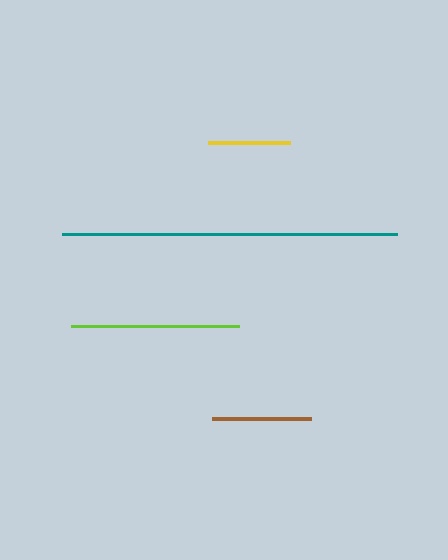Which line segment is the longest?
The teal line is the longest at approximately 334 pixels.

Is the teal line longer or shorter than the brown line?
The teal line is longer than the brown line.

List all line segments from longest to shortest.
From longest to shortest: teal, lime, brown, yellow.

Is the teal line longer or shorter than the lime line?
The teal line is longer than the lime line.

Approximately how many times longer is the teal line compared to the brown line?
The teal line is approximately 3.4 times the length of the brown line.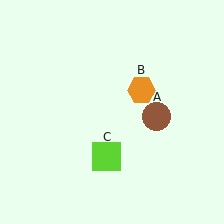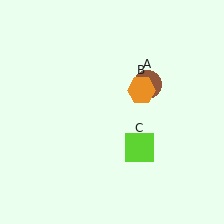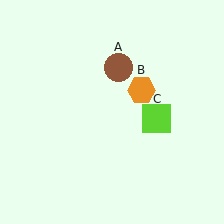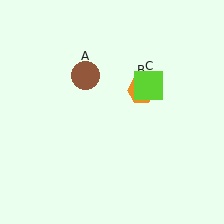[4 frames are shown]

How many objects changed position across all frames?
2 objects changed position: brown circle (object A), lime square (object C).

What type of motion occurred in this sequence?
The brown circle (object A), lime square (object C) rotated counterclockwise around the center of the scene.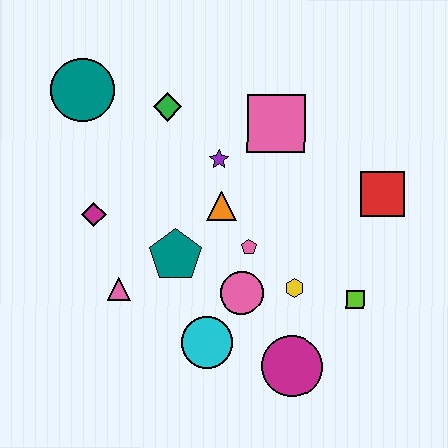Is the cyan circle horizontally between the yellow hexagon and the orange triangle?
No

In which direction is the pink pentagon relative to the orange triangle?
The pink pentagon is below the orange triangle.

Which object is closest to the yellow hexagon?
The pink circle is closest to the yellow hexagon.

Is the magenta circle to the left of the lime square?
Yes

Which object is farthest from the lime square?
The teal circle is farthest from the lime square.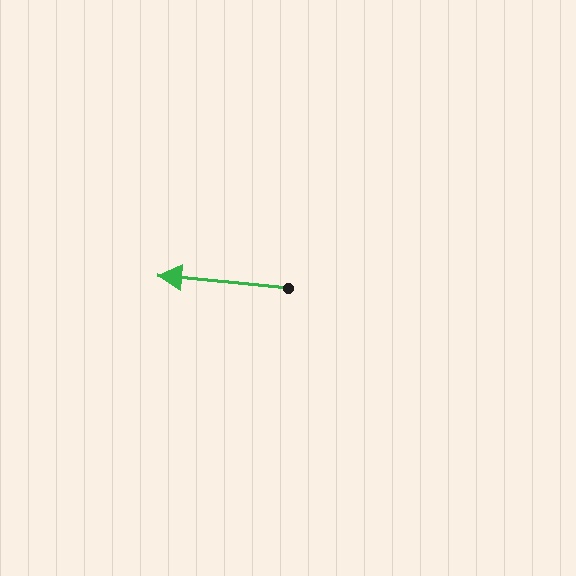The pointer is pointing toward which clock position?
Roughly 9 o'clock.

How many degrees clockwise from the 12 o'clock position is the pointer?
Approximately 276 degrees.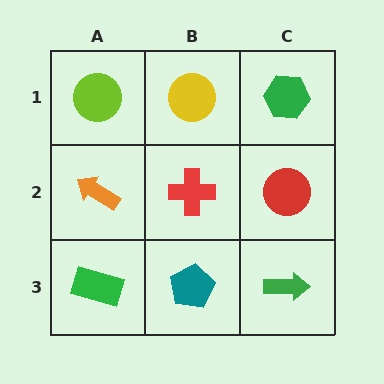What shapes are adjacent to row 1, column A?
An orange arrow (row 2, column A), a yellow circle (row 1, column B).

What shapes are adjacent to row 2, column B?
A yellow circle (row 1, column B), a teal pentagon (row 3, column B), an orange arrow (row 2, column A), a red circle (row 2, column C).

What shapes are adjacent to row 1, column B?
A red cross (row 2, column B), a lime circle (row 1, column A), a green hexagon (row 1, column C).